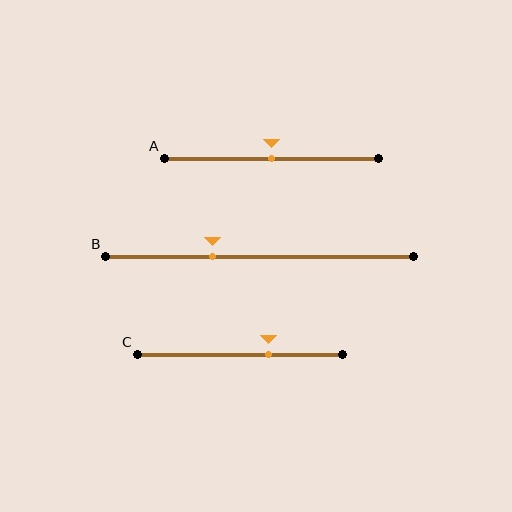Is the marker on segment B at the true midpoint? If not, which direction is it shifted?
No, the marker on segment B is shifted to the left by about 15% of the segment length.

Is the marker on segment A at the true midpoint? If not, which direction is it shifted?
Yes, the marker on segment A is at the true midpoint.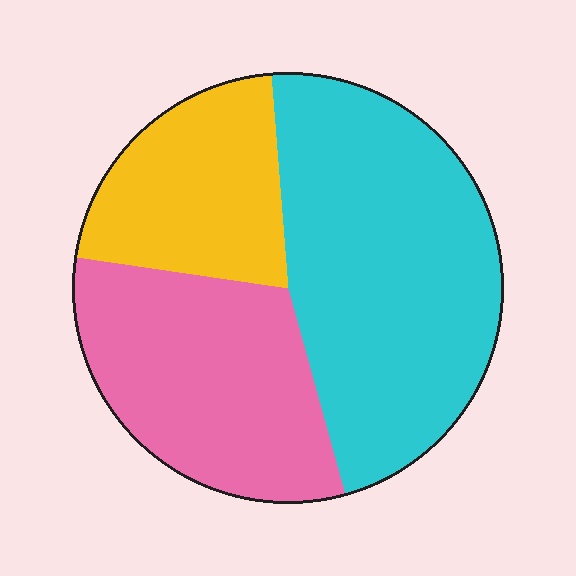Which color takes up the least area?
Yellow, at roughly 20%.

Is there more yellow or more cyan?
Cyan.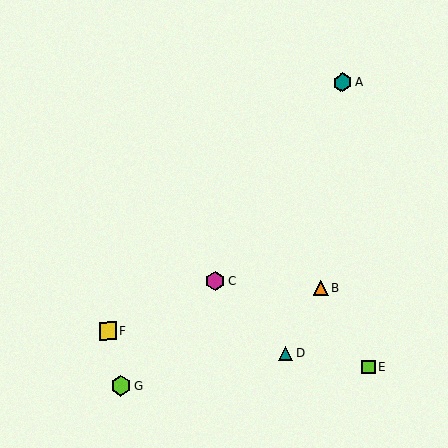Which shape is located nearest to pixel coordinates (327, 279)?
The orange triangle (labeled B) at (320, 288) is nearest to that location.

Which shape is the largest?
The lime hexagon (labeled G) is the largest.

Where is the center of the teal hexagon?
The center of the teal hexagon is at (343, 83).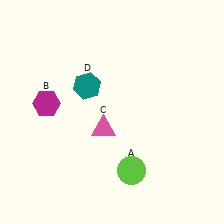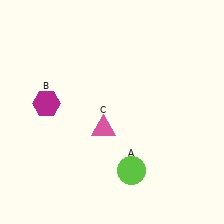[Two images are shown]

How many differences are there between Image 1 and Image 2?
There is 1 difference between the two images.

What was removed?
The teal hexagon (D) was removed in Image 2.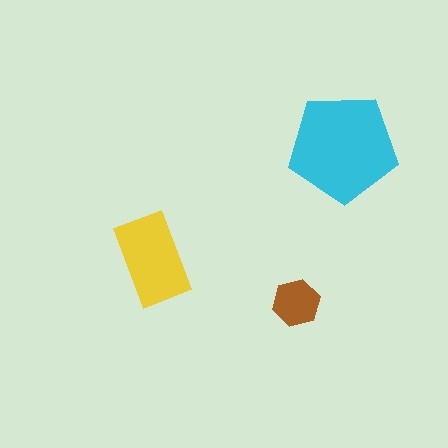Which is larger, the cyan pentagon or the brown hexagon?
The cyan pentagon.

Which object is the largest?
The cyan pentagon.